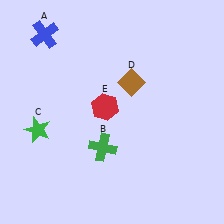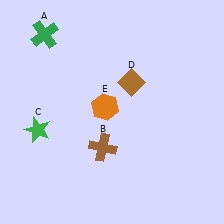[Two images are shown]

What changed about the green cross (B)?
In Image 1, B is green. In Image 2, it changed to brown.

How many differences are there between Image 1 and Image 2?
There are 3 differences between the two images.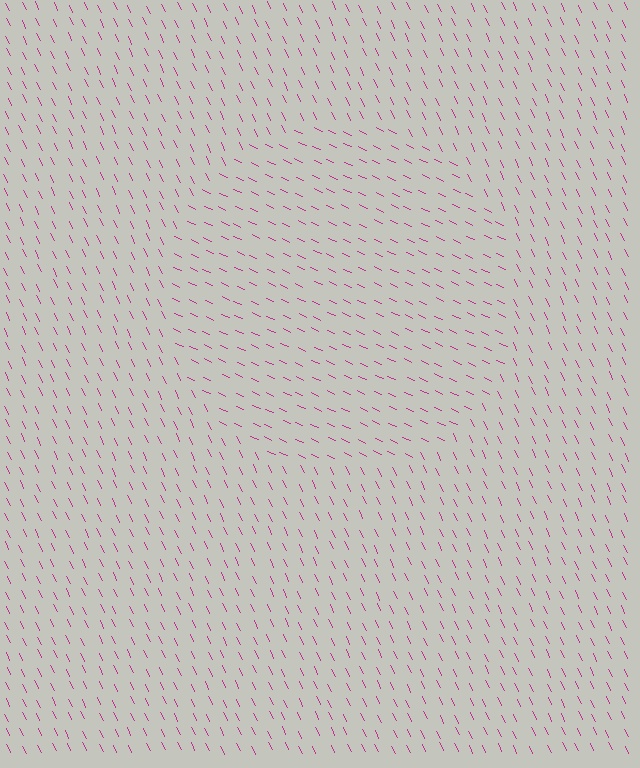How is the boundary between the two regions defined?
The boundary is defined purely by a change in line orientation (approximately 40 degrees difference). All lines are the same color and thickness.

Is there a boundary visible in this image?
Yes, there is a texture boundary formed by a change in line orientation.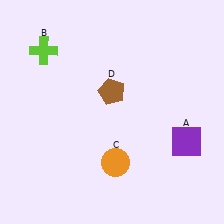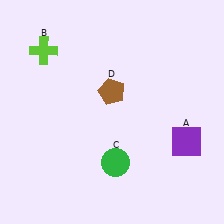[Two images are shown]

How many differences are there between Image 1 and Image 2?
There is 1 difference between the two images.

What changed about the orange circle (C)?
In Image 1, C is orange. In Image 2, it changed to green.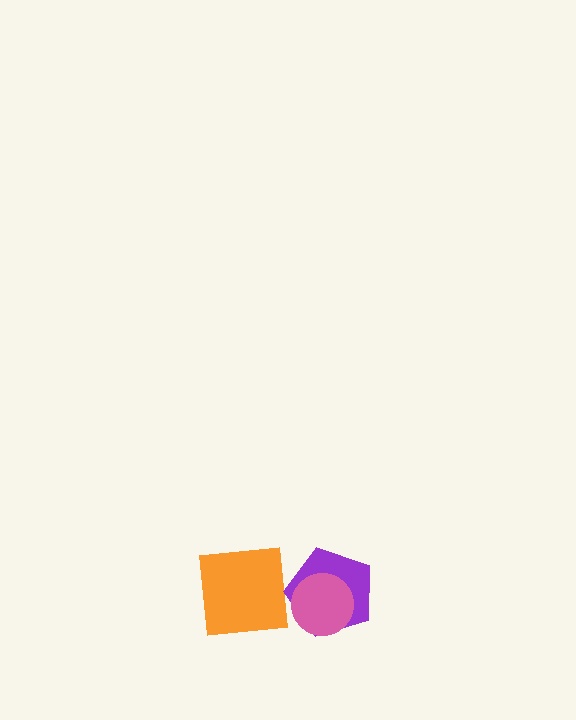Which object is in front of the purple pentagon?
The pink circle is in front of the purple pentagon.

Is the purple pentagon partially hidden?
Yes, it is partially covered by another shape.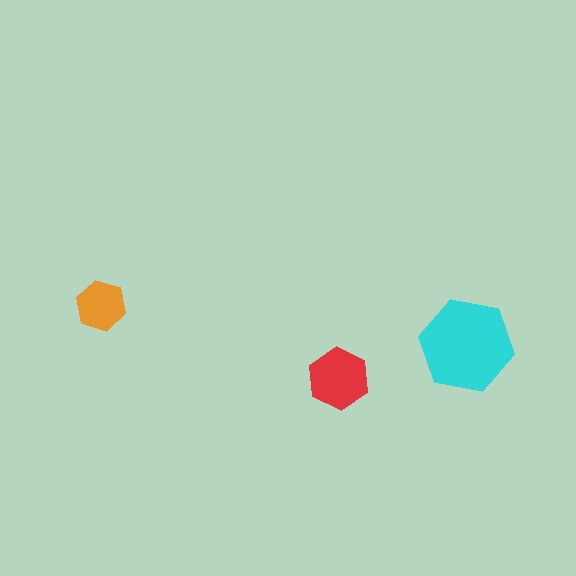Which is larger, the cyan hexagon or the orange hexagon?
The cyan one.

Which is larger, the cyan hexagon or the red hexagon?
The cyan one.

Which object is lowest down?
The red hexagon is bottommost.